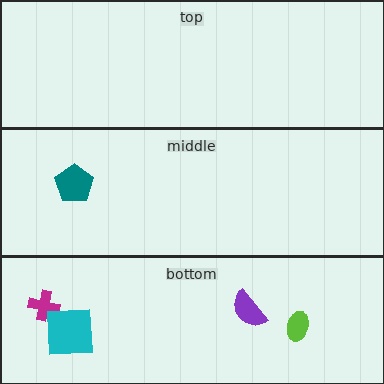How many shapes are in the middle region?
1.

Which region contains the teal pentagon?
The middle region.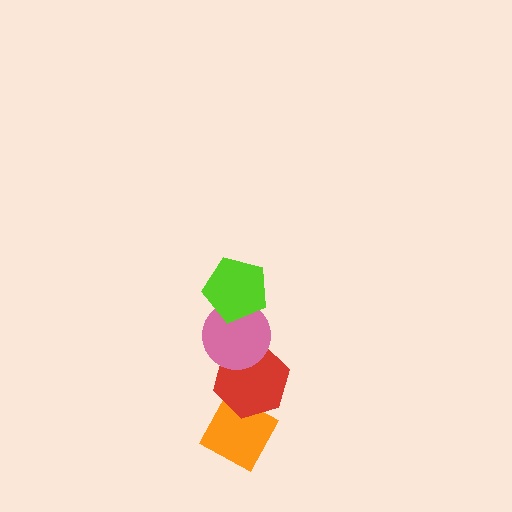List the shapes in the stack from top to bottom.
From top to bottom: the lime pentagon, the pink circle, the red hexagon, the orange diamond.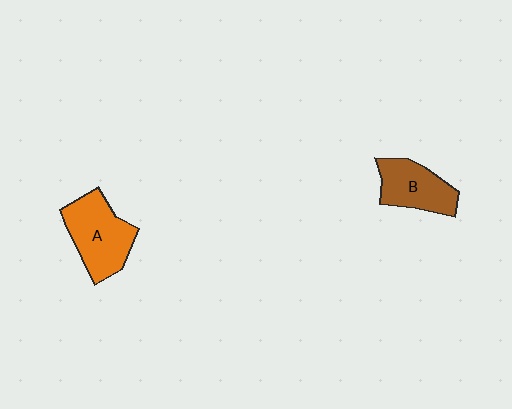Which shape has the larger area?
Shape A (orange).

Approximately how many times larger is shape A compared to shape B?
Approximately 1.3 times.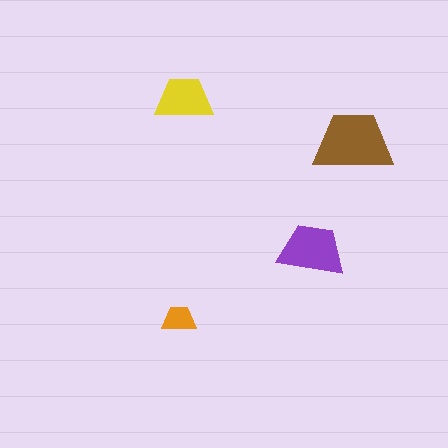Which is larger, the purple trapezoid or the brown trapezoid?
The brown one.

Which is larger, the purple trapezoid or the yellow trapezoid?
The purple one.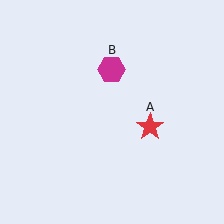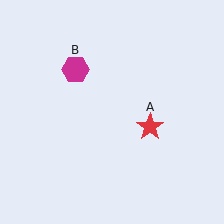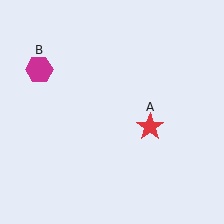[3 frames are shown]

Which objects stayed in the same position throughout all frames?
Red star (object A) remained stationary.